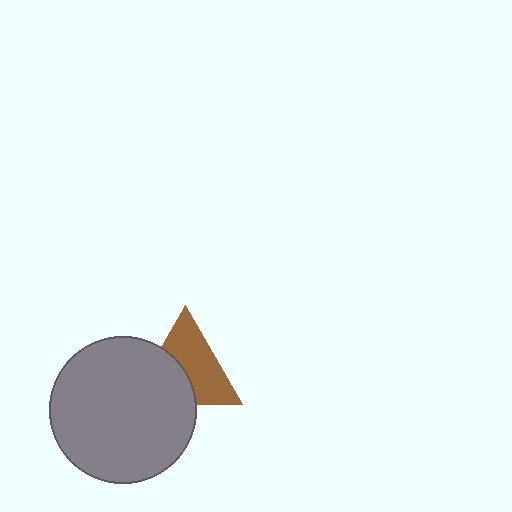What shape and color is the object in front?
The object in front is a gray circle.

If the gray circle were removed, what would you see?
You would see the complete brown triangle.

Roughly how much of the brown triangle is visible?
About half of it is visible (roughly 59%).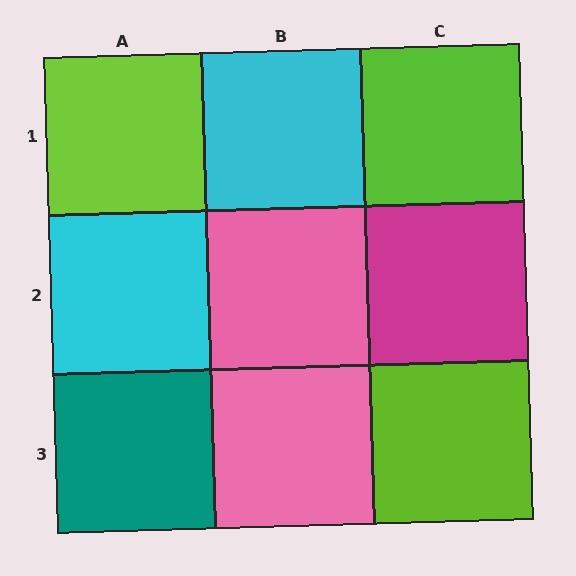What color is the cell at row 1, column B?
Cyan.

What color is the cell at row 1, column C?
Lime.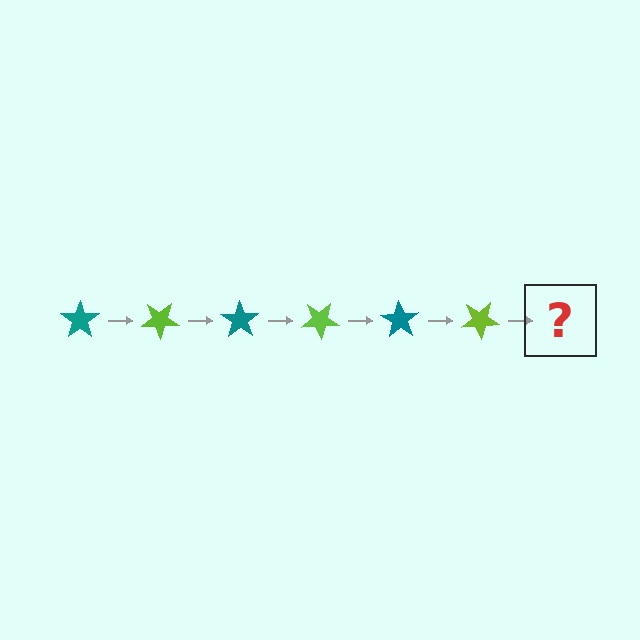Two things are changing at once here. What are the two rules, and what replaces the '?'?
The two rules are that it rotates 35 degrees each step and the color cycles through teal and lime. The '?' should be a teal star, rotated 210 degrees from the start.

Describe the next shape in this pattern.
It should be a teal star, rotated 210 degrees from the start.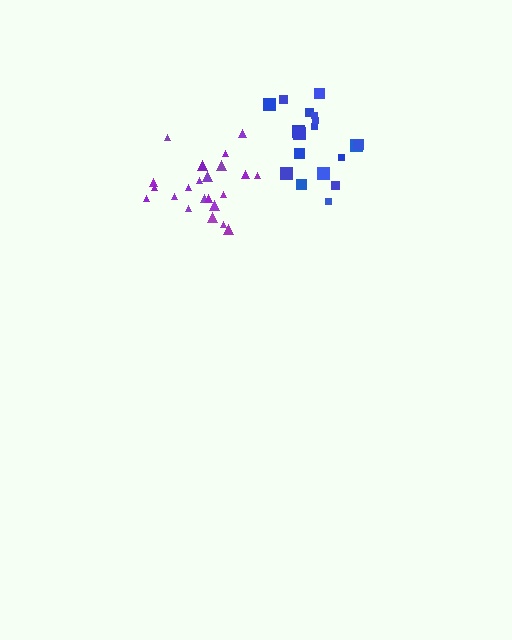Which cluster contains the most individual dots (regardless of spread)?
Purple (22).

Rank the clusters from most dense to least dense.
blue, purple.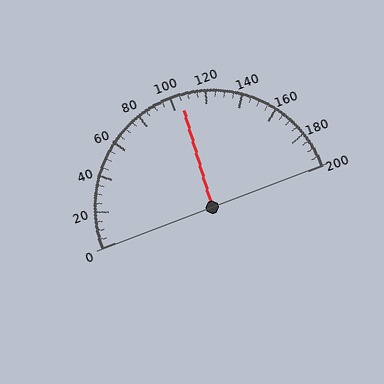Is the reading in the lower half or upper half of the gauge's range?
The reading is in the upper half of the range (0 to 200).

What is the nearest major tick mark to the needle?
The nearest major tick mark is 100.